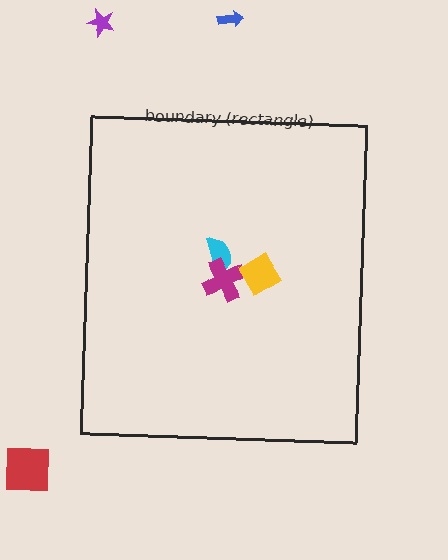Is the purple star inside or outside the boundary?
Outside.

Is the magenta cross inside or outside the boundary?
Inside.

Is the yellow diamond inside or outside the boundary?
Inside.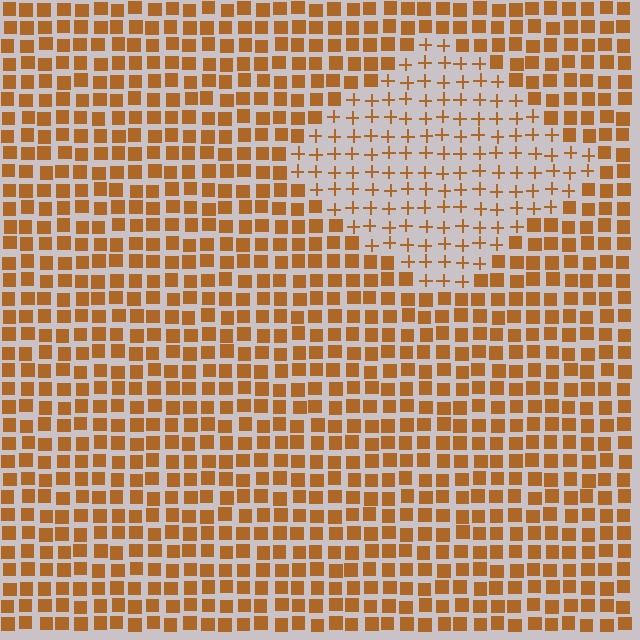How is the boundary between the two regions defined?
The boundary is defined by a change in element shape: plus signs inside vs. squares outside. All elements share the same color and spacing.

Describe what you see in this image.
The image is filled with small brown elements arranged in a uniform grid. A diamond-shaped region contains plus signs, while the surrounding area contains squares. The boundary is defined purely by the change in element shape.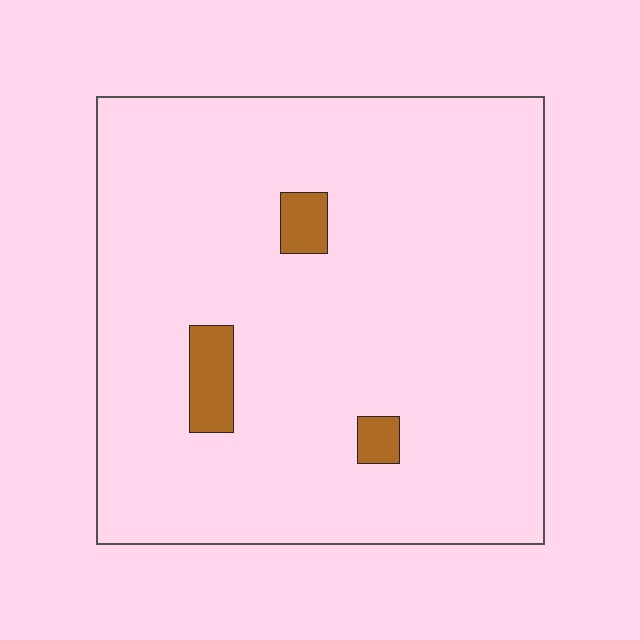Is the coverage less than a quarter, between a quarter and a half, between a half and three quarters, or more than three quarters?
Less than a quarter.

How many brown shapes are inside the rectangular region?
3.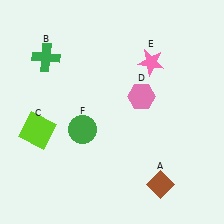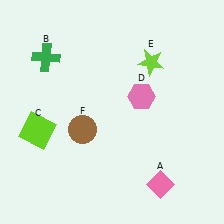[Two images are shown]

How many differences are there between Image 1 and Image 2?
There are 3 differences between the two images.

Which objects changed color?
A changed from brown to pink. E changed from pink to lime. F changed from green to brown.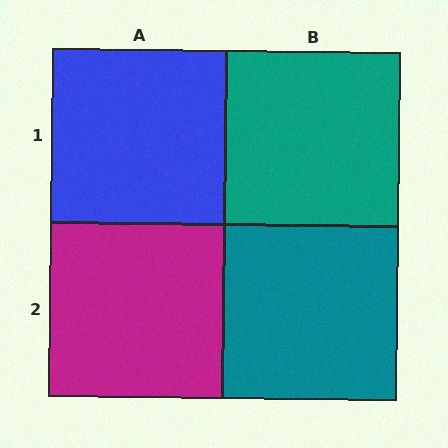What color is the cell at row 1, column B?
Teal.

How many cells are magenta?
1 cell is magenta.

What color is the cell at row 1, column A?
Blue.